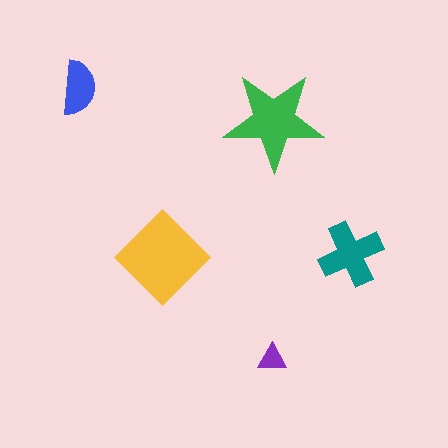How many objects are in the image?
There are 5 objects in the image.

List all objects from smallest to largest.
The purple triangle, the blue semicircle, the teal cross, the green star, the yellow diamond.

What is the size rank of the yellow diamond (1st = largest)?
1st.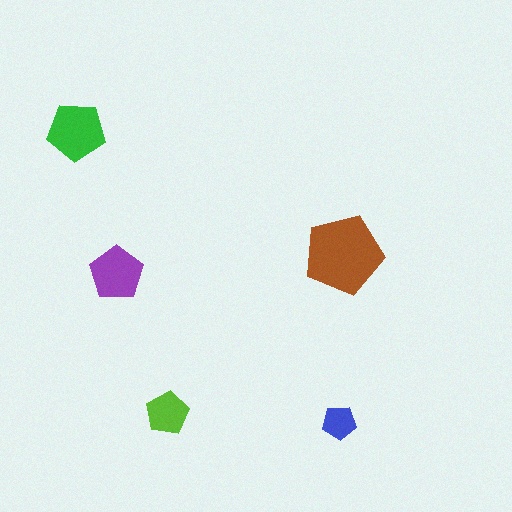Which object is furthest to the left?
The green pentagon is leftmost.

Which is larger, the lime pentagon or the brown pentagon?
The brown one.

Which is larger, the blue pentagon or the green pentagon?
The green one.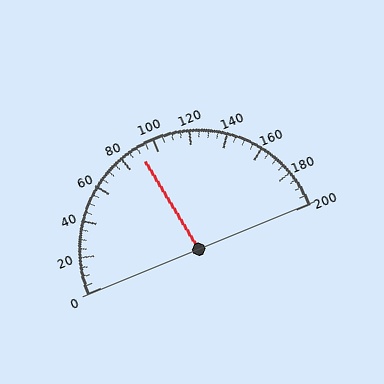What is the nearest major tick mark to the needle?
The nearest major tick mark is 80.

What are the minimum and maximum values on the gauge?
The gauge ranges from 0 to 200.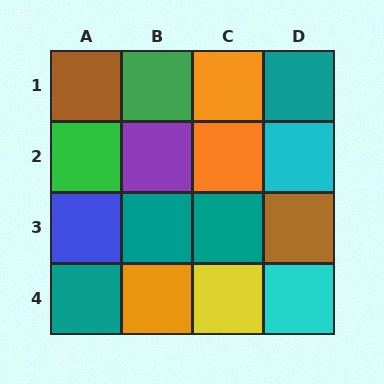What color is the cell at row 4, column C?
Yellow.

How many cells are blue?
1 cell is blue.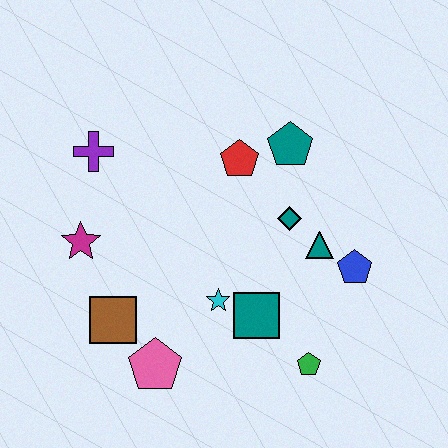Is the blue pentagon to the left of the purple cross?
No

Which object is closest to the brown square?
The pink pentagon is closest to the brown square.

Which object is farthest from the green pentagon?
The purple cross is farthest from the green pentagon.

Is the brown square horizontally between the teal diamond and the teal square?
No